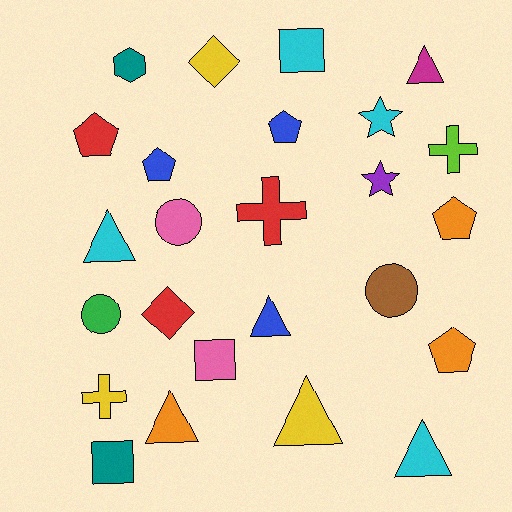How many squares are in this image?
There are 3 squares.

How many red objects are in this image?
There are 3 red objects.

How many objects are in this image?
There are 25 objects.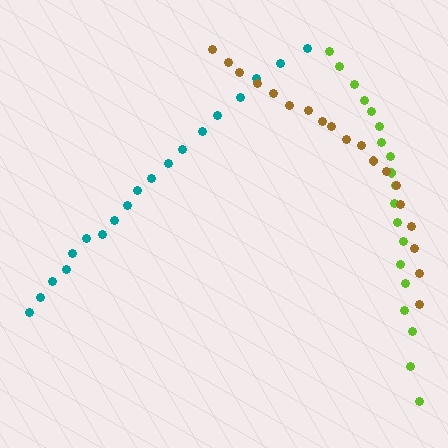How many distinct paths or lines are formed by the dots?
There are 3 distinct paths.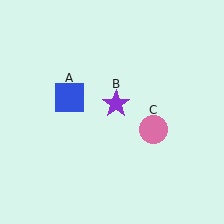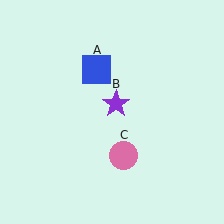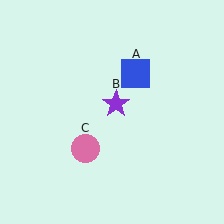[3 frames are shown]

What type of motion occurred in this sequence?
The blue square (object A), pink circle (object C) rotated clockwise around the center of the scene.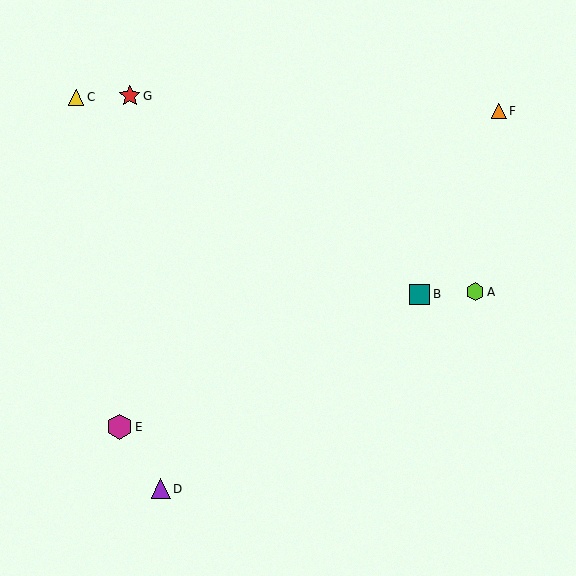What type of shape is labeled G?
Shape G is a red star.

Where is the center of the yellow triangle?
The center of the yellow triangle is at (76, 97).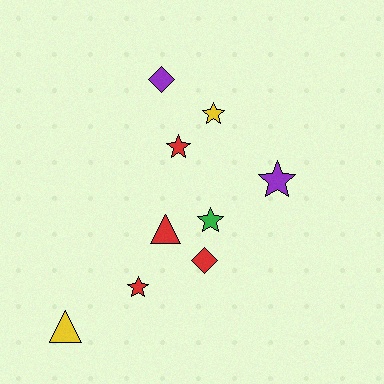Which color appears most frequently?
Red, with 4 objects.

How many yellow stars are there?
There is 1 yellow star.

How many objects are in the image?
There are 9 objects.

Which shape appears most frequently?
Star, with 5 objects.